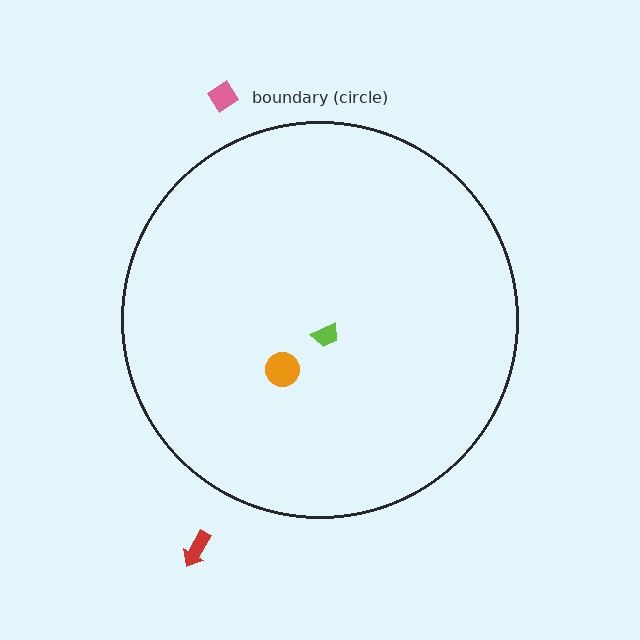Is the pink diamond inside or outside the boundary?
Outside.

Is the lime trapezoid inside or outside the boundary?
Inside.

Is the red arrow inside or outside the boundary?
Outside.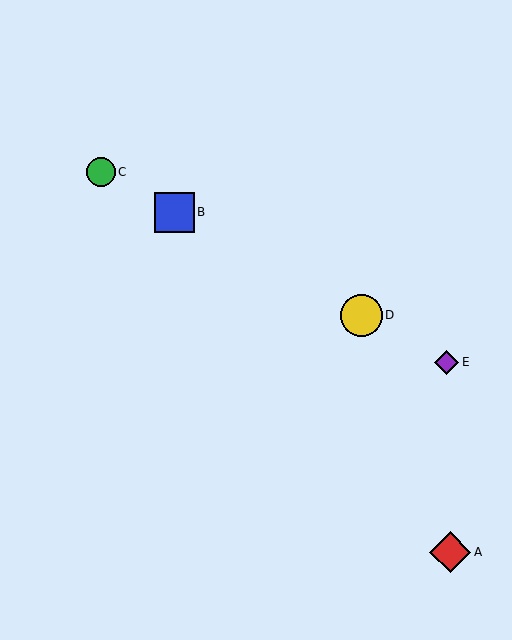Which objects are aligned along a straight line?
Objects B, C, D, E are aligned along a straight line.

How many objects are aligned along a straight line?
4 objects (B, C, D, E) are aligned along a straight line.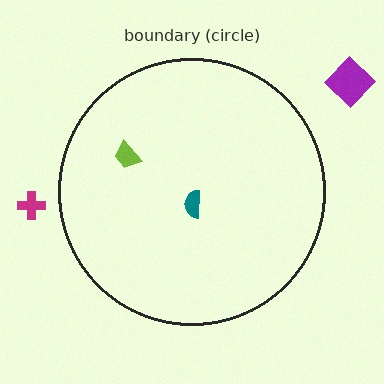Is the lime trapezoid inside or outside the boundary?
Inside.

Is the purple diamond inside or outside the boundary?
Outside.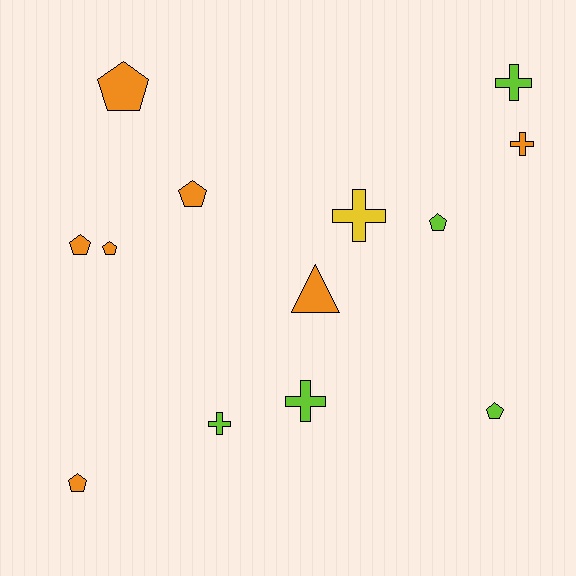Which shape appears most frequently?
Pentagon, with 7 objects.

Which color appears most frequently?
Orange, with 7 objects.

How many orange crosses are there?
There is 1 orange cross.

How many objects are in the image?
There are 13 objects.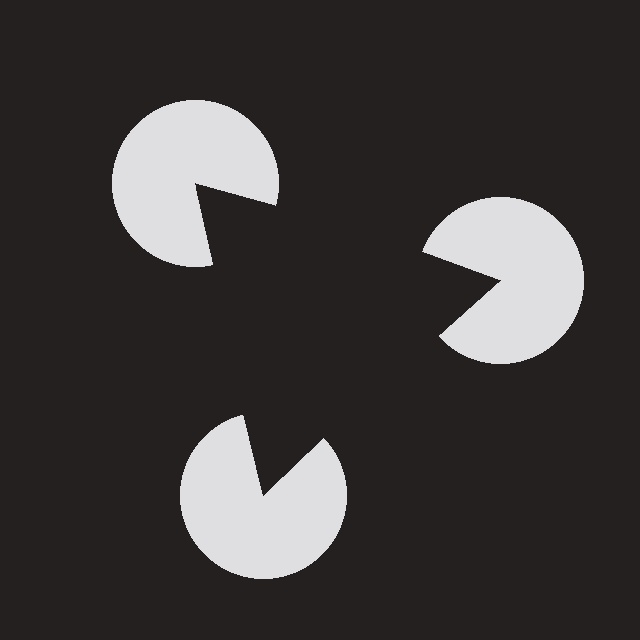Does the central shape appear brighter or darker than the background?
It typically appears slightly darker than the background, even though no actual brightness change is drawn.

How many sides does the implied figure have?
3 sides.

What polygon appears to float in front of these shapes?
An illusory triangle — its edges are inferred from the aligned wedge cuts in the pac-man discs, not physically drawn.